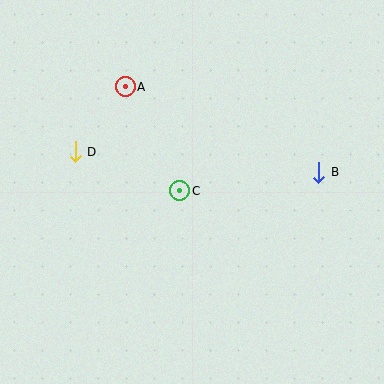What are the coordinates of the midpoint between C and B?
The midpoint between C and B is at (249, 182).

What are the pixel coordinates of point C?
Point C is at (180, 191).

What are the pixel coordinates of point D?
Point D is at (75, 152).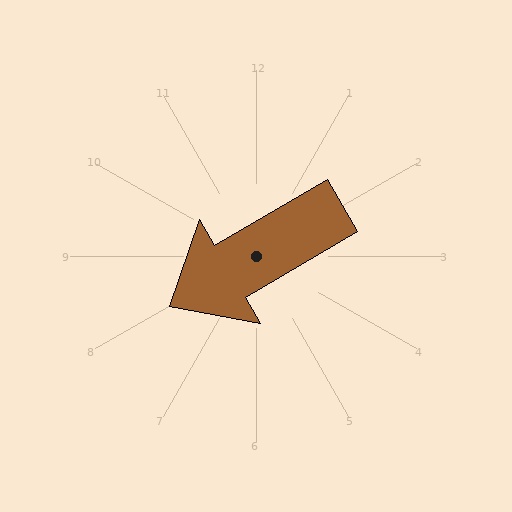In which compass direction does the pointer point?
Southwest.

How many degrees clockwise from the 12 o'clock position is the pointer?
Approximately 240 degrees.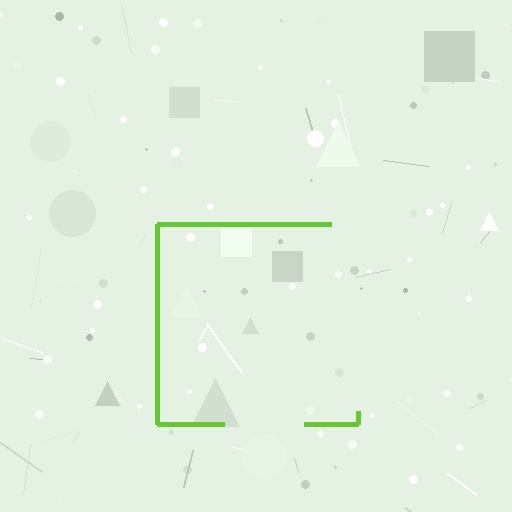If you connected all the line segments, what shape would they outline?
They would outline a square.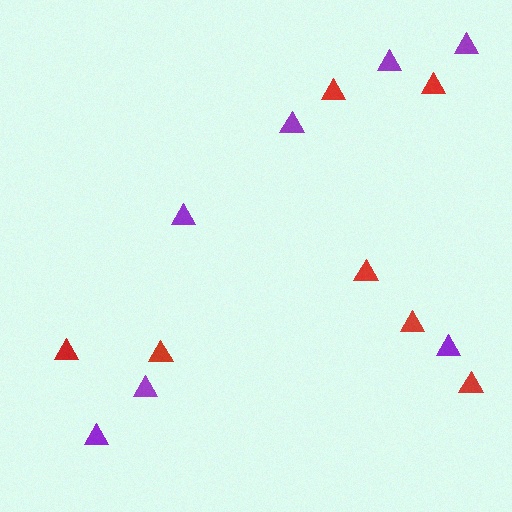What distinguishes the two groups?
There are 2 groups: one group of red triangles (7) and one group of purple triangles (7).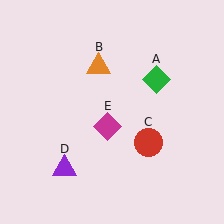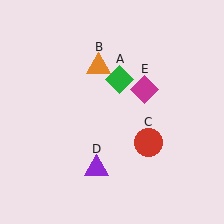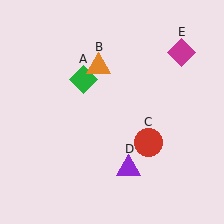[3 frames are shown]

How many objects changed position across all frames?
3 objects changed position: green diamond (object A), purple triangle (object D), magenta diamond (object E).